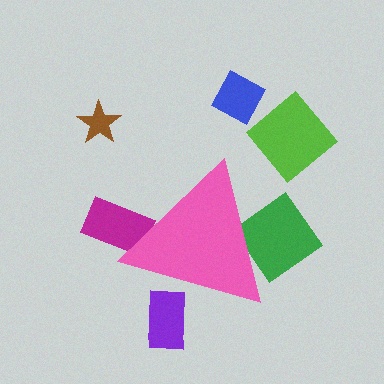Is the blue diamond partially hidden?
No, the blue diamond is fully visible.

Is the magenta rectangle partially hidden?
Yes, the magenta rectangle is partially hidden behind the pink triangle.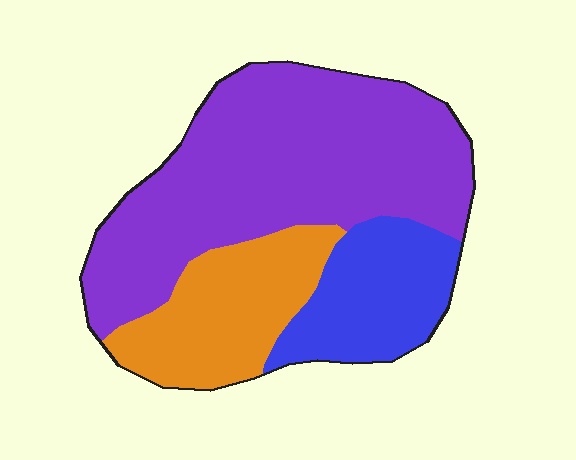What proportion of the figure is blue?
Blue covers about 20% of the figure.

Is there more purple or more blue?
Purple.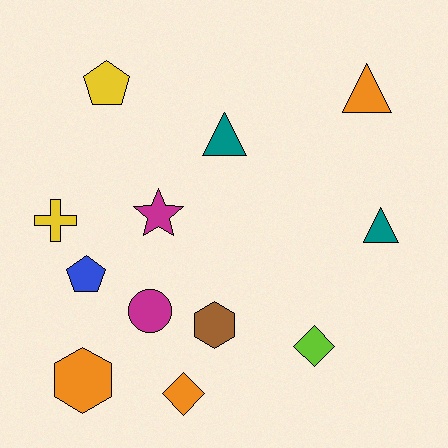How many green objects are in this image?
There are no green objects.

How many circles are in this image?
There is 1 circle.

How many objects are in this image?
There are 12 objects.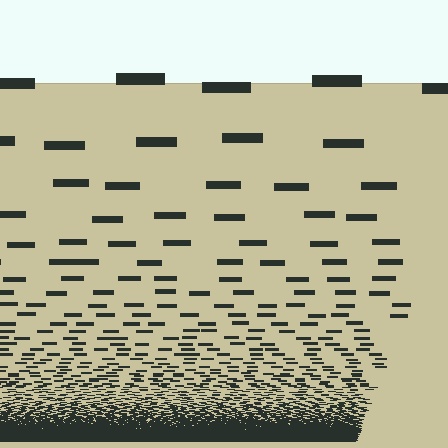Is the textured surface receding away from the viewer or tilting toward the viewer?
The surface appears to tilt toward the viewer. Texture elements get larger and sparser toward the top.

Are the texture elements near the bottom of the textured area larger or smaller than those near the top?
Smaller. The gradient is inverted — elements near the bottom are smaller and denser.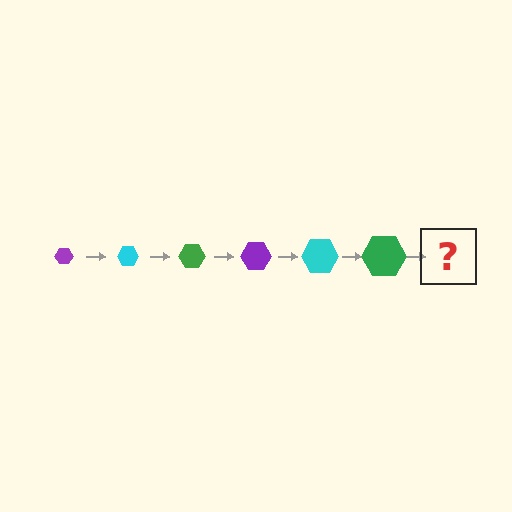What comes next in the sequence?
The next element should be a purple hexagon, larger than the previous one.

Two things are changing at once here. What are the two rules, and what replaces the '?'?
The two rules are that the hexagon grows larger each step and the color cycles through purple, cyan, and green. The '?' should be a purple hexagon, larger than the previous one.